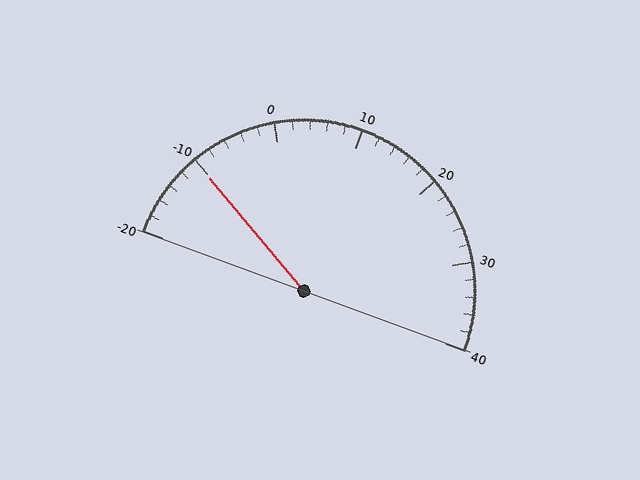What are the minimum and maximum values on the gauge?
The gauge ranges from -20 to 40.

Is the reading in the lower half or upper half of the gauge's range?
The reading is in the lower half of the range (-20 to 40).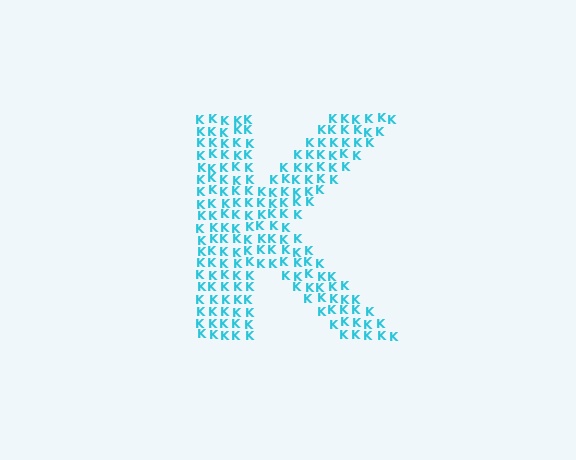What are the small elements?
The small elements are letter K's.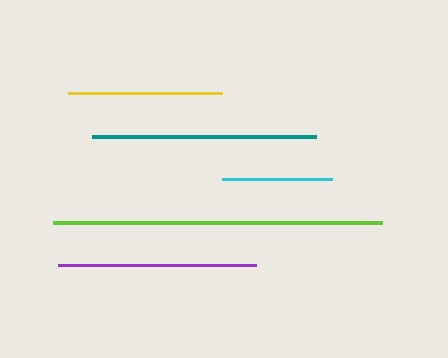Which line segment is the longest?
The lime line is the longest at approximately 329 pixels.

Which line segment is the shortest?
The cyan line is the shortest at approximately 110 pixels.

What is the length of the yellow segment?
The yellow segment is approximately 154 pixels long.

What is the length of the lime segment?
The lime segment is approximately 329 pixels long.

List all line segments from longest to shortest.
From longest to shortest: lime, teal, purple, yellow, cyan.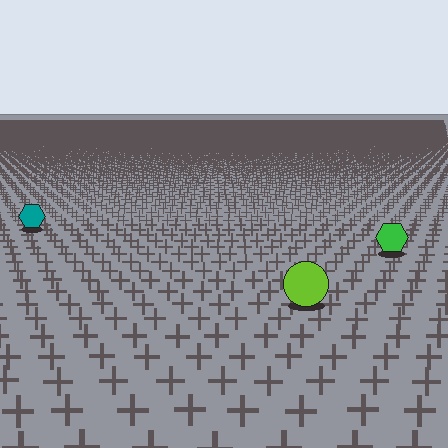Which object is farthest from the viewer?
The teal hexagon is farthest from the viewer. It appears smaller and the ground texture around it is denser.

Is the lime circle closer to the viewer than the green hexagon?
Yes. The lime circle is closer — you can tell from the texture gradient: the ground texture is coarser near it.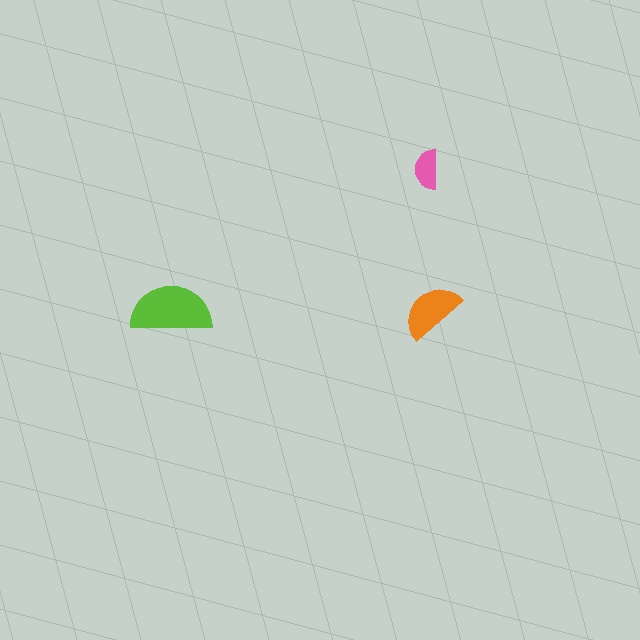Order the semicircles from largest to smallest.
the lime one, the orange one, the pink one.